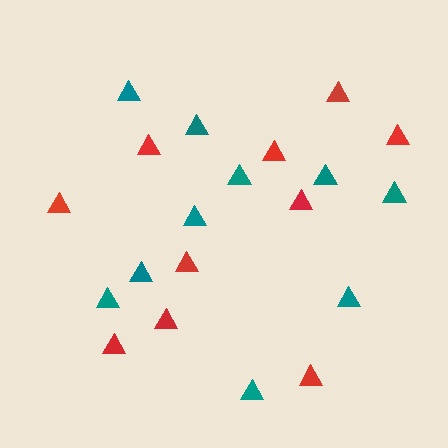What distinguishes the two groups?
There are 2 groups: one group of red triangles (10) and one group of teal triangles (10).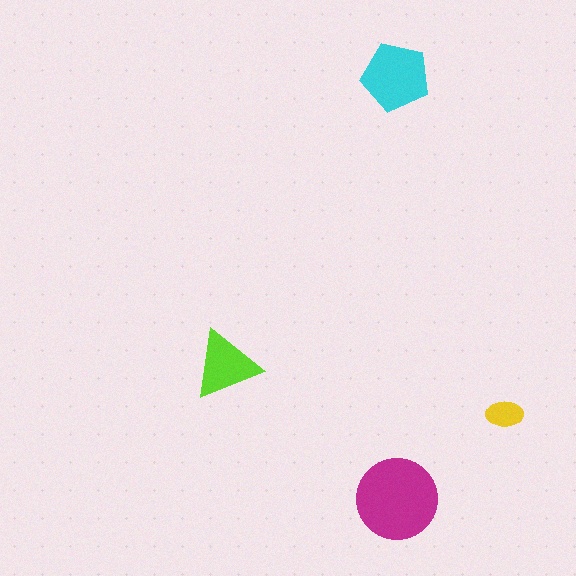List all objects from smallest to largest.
The yellow ellipse, the lime triangle, the cyan pentagon, the magenta circle.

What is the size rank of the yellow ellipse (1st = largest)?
4th.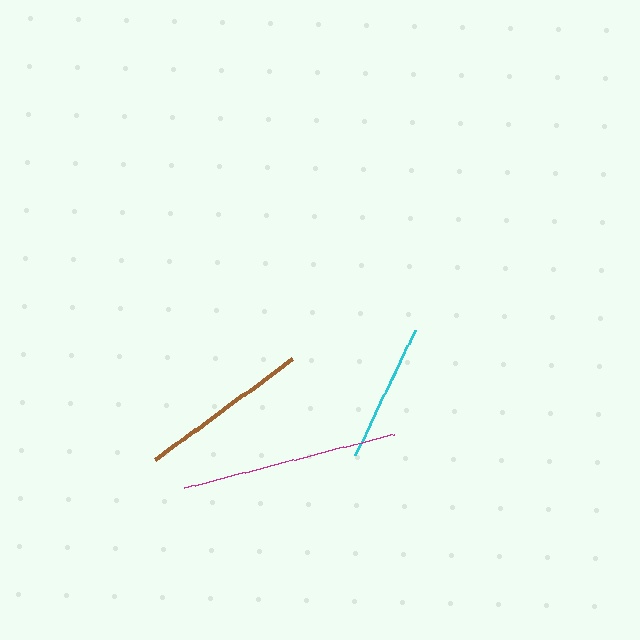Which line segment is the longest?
The magenta line is the longest at approximately 217 pixels.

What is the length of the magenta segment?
The magenta segment is approximately 217 pixels long.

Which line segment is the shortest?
The cyan line is the shortest at approximately 138 pixels.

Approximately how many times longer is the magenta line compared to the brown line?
The magenta line is approximately 1.3 times the length of the brown line.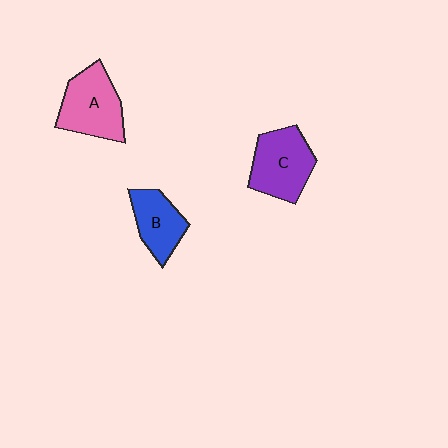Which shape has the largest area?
Shape A (pink).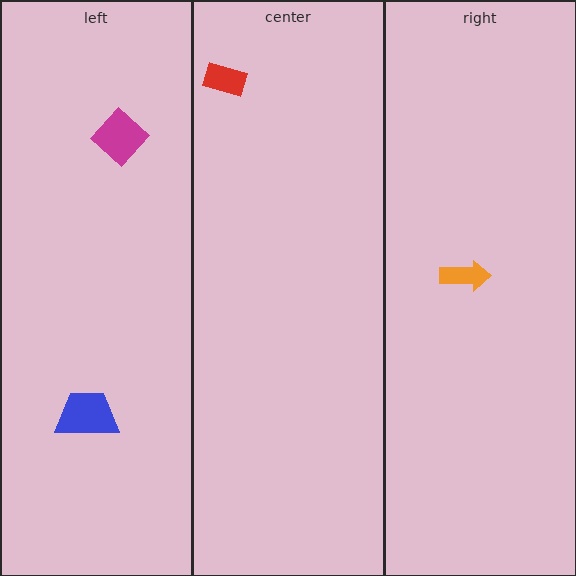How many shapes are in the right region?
1.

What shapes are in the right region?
The orange arrow.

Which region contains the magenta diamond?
The left region.